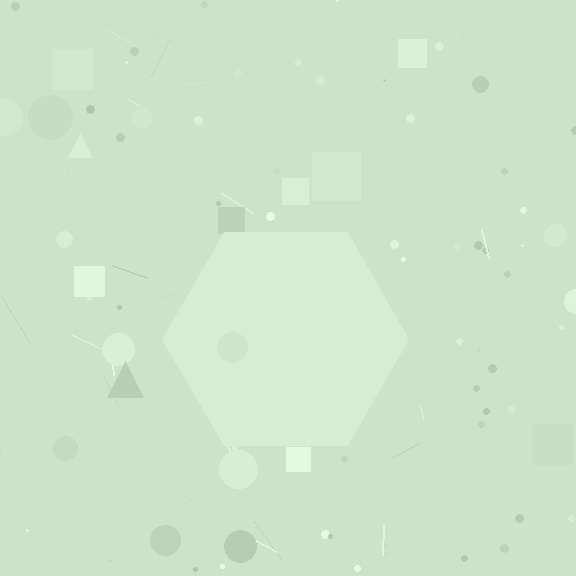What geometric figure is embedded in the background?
A hexagon is embedded in the background.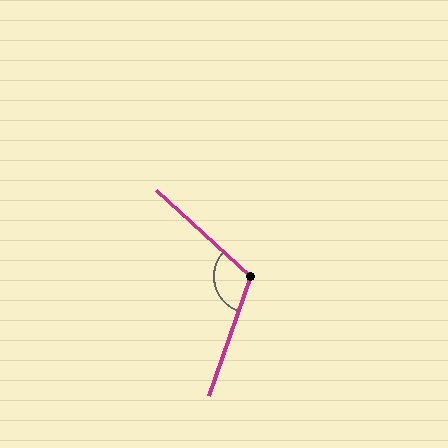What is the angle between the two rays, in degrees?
Approximately 113 degrees.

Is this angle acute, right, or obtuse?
It is obtuse.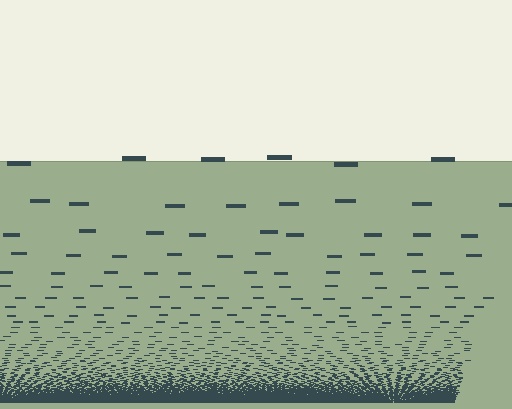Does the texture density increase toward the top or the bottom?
Density increases toward the bottom.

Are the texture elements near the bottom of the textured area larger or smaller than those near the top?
Smaller. The gradient is inverted — elements near the bottom are smaller and denser.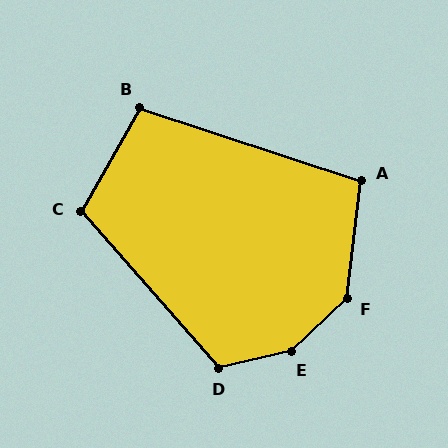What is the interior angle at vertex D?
Approximately 119 degrees (obtuse).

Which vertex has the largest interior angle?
E, at approximately 149 degrees.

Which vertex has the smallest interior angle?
B, at approximately 101 degrees.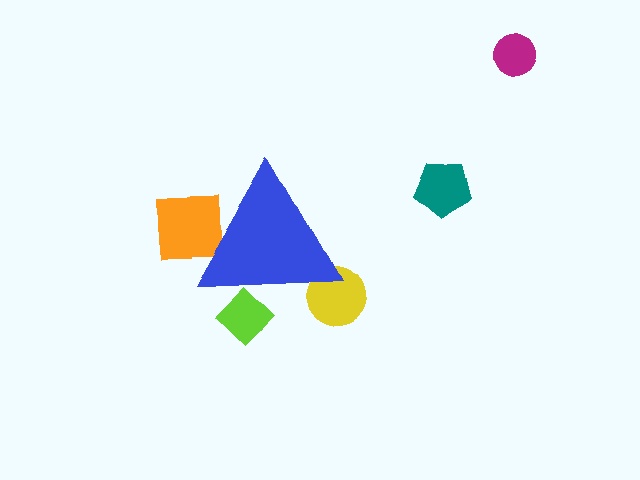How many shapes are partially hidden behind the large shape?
3 shapes are partially hidden.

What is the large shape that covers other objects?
A blue triangle.